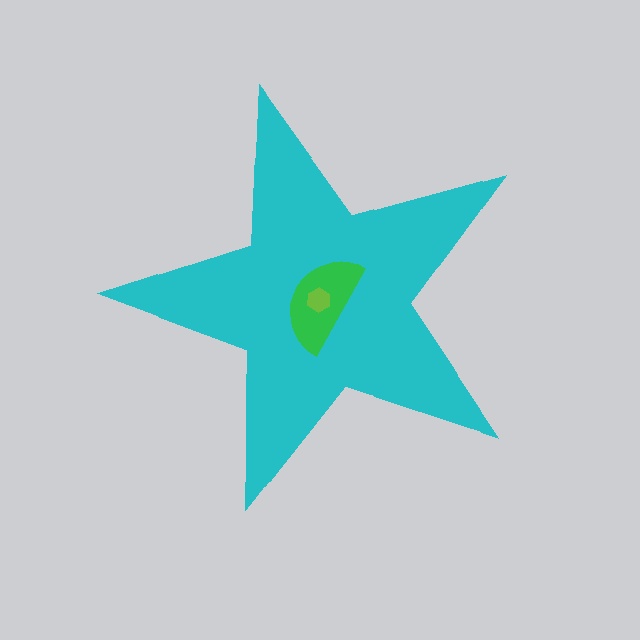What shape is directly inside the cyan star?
The green semicircle.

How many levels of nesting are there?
3.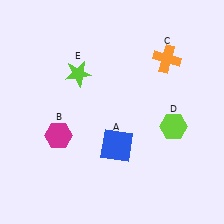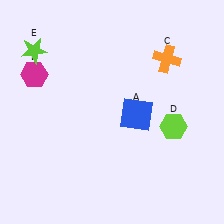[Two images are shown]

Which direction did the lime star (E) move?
The lime star (E) moved left.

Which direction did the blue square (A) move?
The blue square (A) moved up.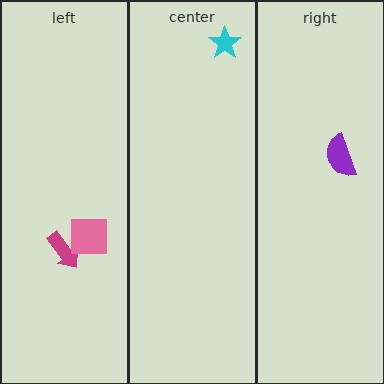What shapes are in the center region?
The cyan star.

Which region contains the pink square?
The left region.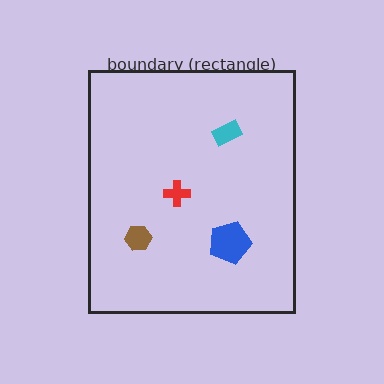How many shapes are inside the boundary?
4 inside, 0 outside.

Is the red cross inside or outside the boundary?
Inside.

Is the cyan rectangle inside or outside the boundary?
Inside.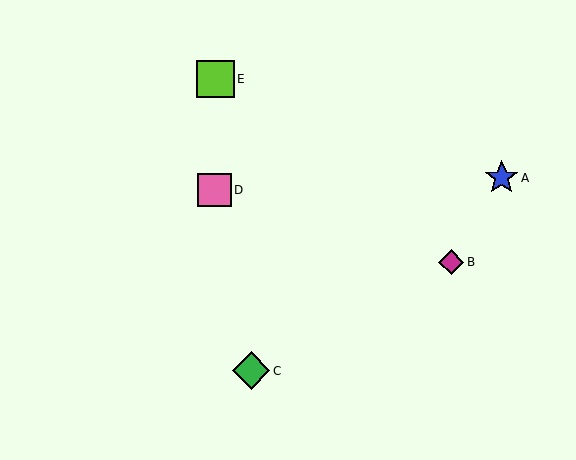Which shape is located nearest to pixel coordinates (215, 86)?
The lime square (labeled E) at (215, 79) is nearest to that location.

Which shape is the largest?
The lime square (labeled E) is the largest.